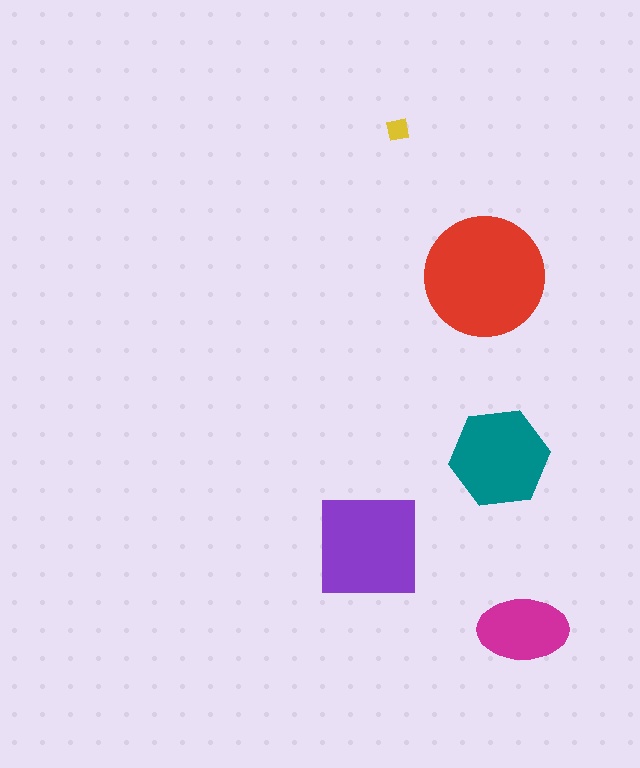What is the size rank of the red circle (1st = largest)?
1st.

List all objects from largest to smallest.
The red circle, the purple square, the teal hexagon, the magenta ellipse, the yellow square.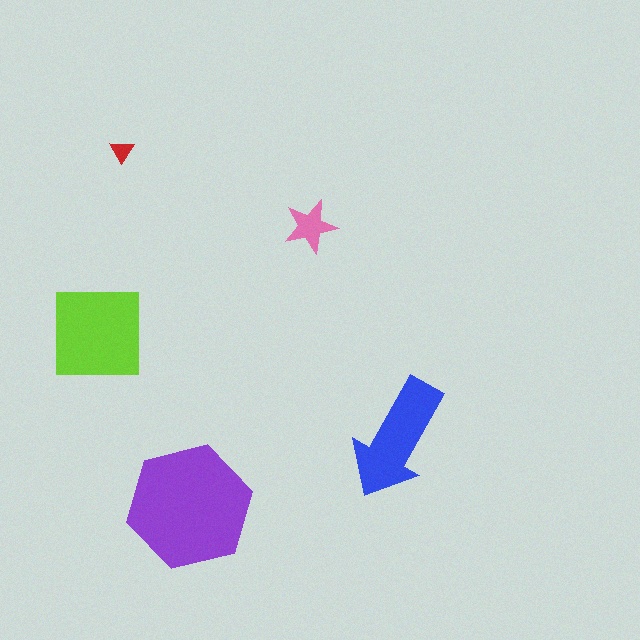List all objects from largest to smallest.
The purple hexagon, the lime square, the blue arrow, the pink star, the red triangle.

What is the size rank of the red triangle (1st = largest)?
5th.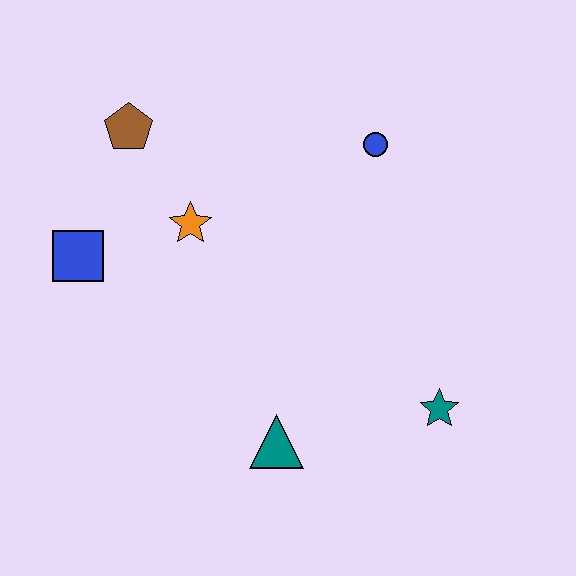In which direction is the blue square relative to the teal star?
The blue square is to the left of the teal star.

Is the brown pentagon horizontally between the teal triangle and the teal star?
No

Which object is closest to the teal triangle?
The teal star is closest to the teal triangle.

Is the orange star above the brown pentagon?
No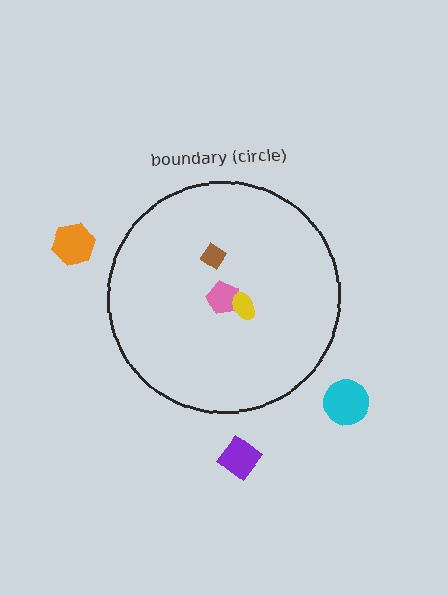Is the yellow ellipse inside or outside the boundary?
Inside.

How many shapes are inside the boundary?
3 inside, 3 outside.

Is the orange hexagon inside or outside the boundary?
Outside.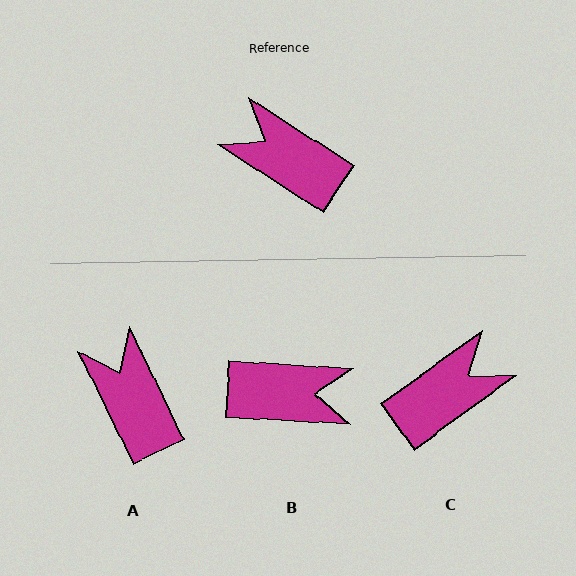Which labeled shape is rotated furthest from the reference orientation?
B, about 151 degrees away.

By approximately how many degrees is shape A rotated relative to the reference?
Approximately 31 degrees clockwise.